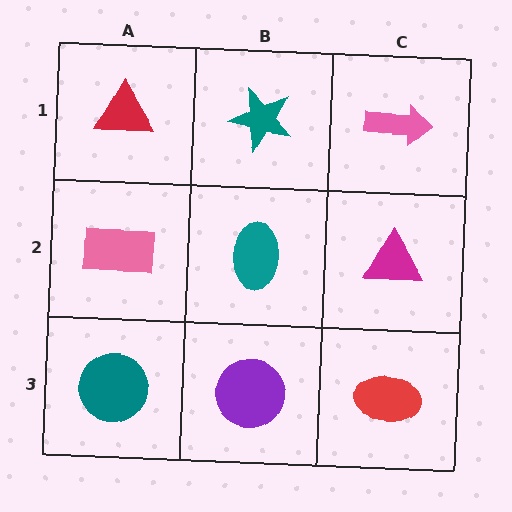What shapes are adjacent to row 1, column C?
A magenta triangle (row 2, column C), a teal star (row 1, column B).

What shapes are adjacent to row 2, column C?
A pink arrow (row 1, column C), a red ellipse (row 3, column C), a teal ellipse (row 2, column B).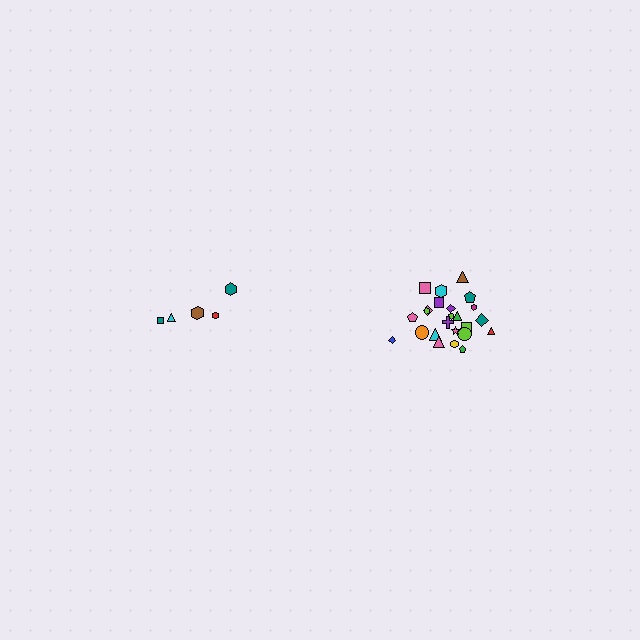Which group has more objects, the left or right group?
The right group.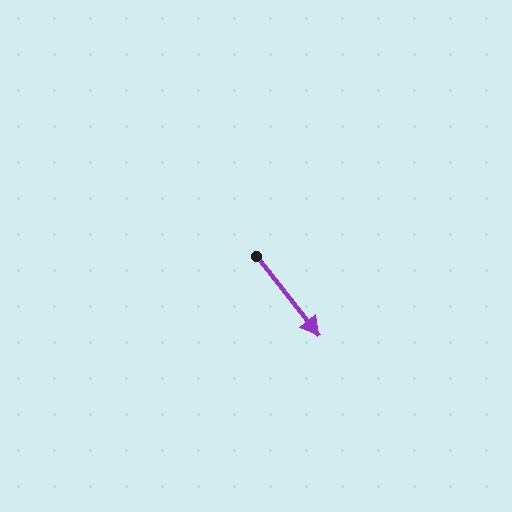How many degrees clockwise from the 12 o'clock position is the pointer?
Approximately 142 degrees.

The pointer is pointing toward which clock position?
Roughly 5 o'clock.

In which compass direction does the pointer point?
Southeast.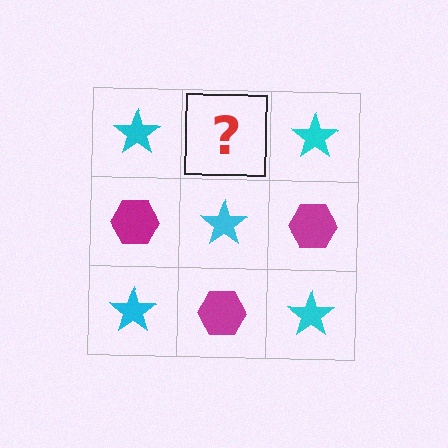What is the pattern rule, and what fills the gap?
The rule is that it alternates cyan star and magenta hexagon in a checkerboard pattern. The gap should be filled with a magenta hexagon.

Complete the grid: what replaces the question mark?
The question mark should be replaced with a magenta hexagon.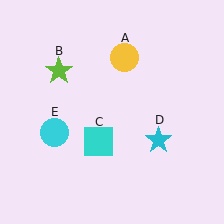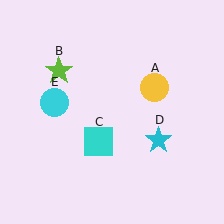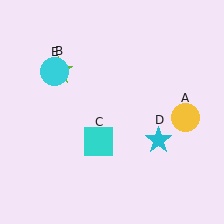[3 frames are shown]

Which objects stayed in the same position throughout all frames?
Lime star (object B) and cyan square (object C) and cyan star (object D) remained stationary.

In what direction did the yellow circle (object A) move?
The yellow circle (object A) moved down and to the right.